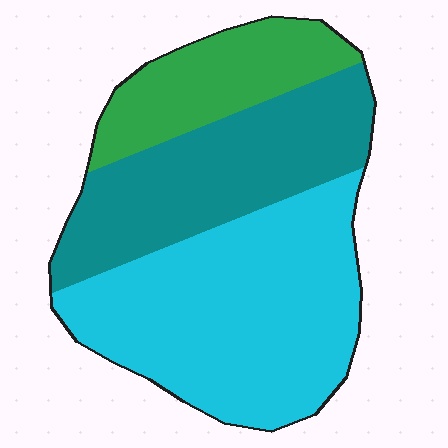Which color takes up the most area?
Cyan, at roughly 50%.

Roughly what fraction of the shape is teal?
Teal takes up about one third (1/3) of the shape.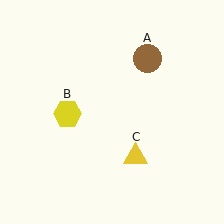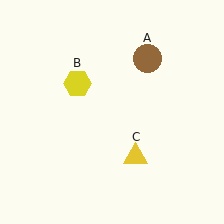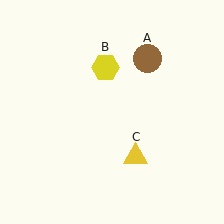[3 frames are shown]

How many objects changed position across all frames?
1 object changed position: yellow hexagon (object B).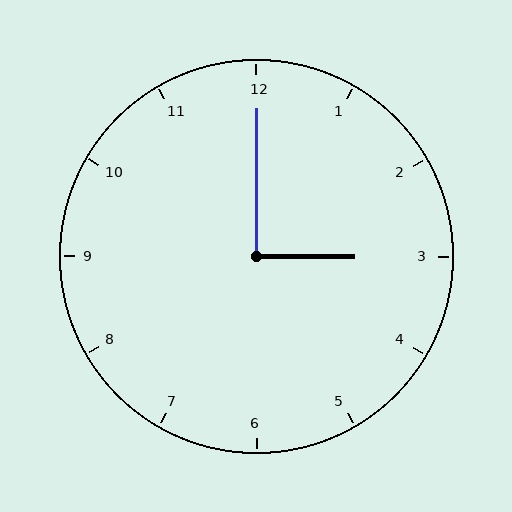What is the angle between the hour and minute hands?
Approximately 90 degrees.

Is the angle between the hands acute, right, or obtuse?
It is right.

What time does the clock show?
3:00.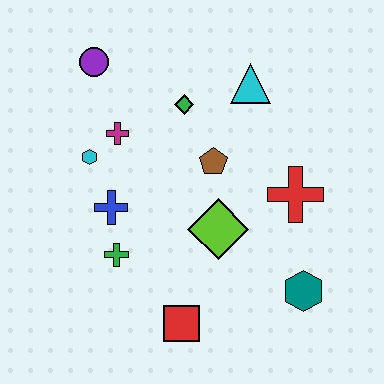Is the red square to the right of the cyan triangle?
No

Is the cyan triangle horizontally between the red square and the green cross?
No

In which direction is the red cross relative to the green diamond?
The red cross is to the right of the green diamond.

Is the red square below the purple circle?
Yes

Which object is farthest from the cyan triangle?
The red square is farthest from the cyan triangle.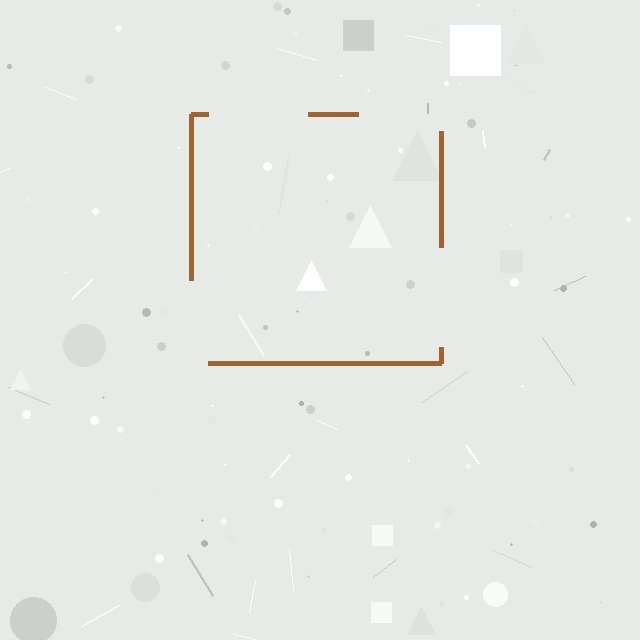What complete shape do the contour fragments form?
The contour fragments form a square.